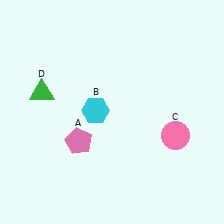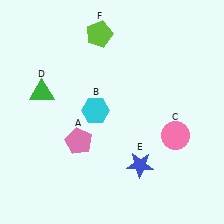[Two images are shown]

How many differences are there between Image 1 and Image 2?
There are 2 differences between the two images.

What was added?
A blue star (E), a lime pentagon (F) were added in Image 2.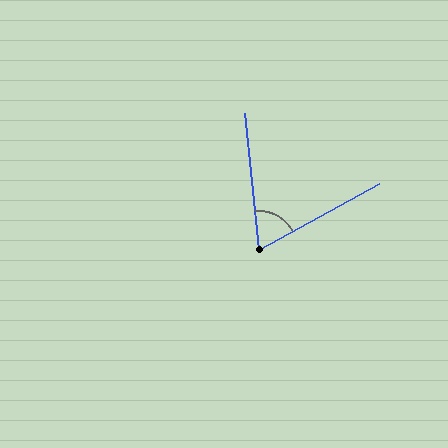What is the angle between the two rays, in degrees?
Approximately 67 degrees.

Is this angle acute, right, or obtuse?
It is acute.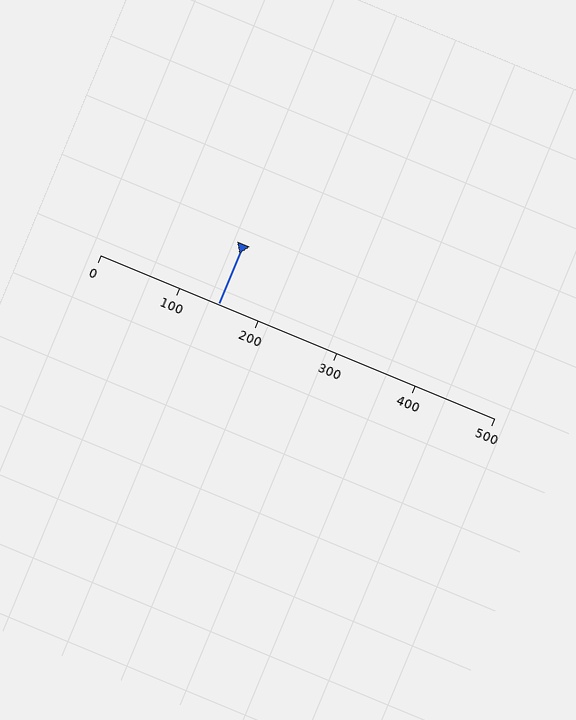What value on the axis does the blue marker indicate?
The marker indicates approximately 150.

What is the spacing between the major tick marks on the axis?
The major ticks are spaced 100 apart.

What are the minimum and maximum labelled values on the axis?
The axis runs from 0 to 500.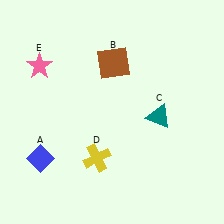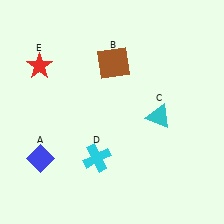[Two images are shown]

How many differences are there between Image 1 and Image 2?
There are 3 differences between the two images.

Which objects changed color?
C changed from teal to cyan. D changed from yellow to cyan. E changed from pink to red.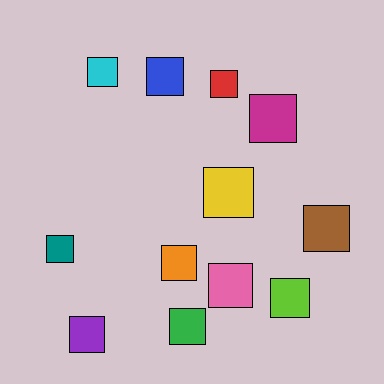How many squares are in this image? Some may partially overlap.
There are 12 squares.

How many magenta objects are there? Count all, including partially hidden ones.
There is 1 magenta object.